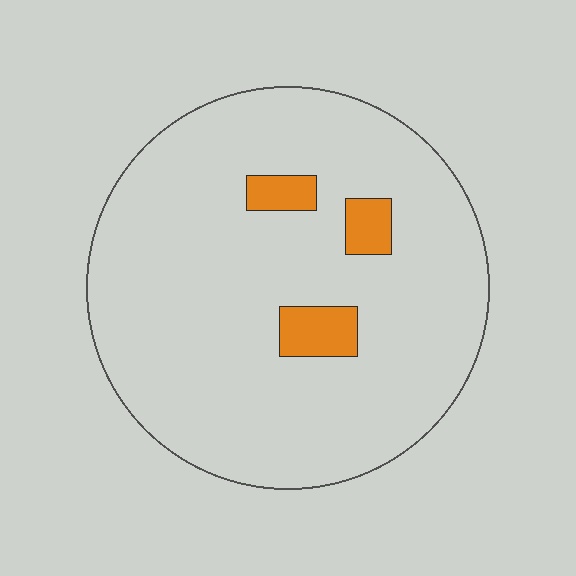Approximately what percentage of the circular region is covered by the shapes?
Approximately 5%.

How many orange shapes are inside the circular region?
3.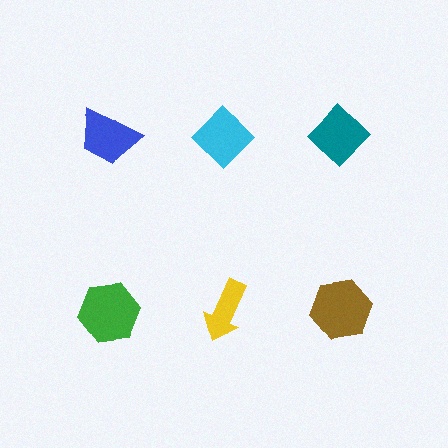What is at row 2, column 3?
A brown hexagon.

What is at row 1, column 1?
A blue trapezoid.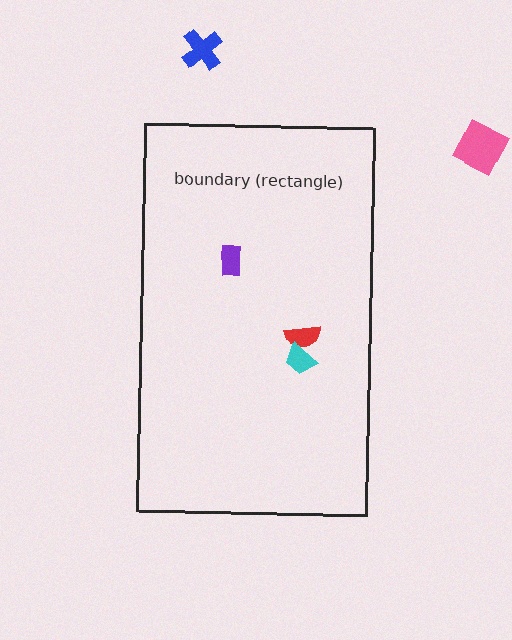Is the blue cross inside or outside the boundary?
Outside.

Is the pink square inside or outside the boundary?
Outside.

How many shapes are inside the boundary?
3 inside, 2 outside.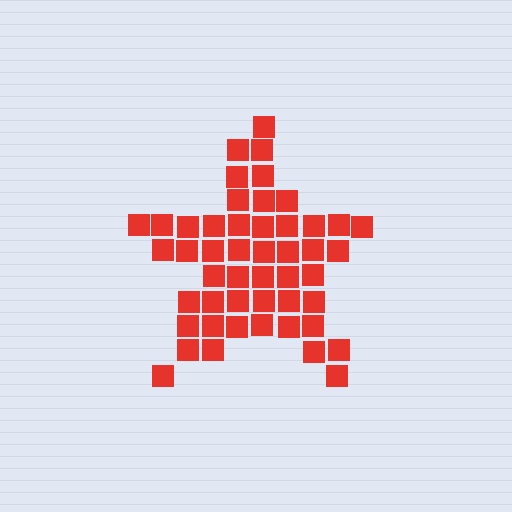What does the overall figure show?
The overall figure shows a star.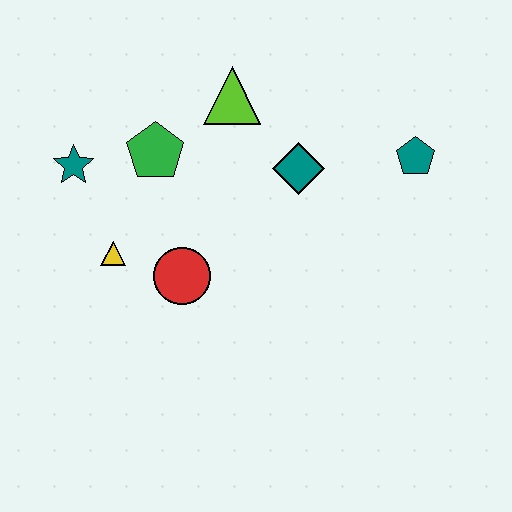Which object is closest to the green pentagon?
The teal star is closest to the green pentagon.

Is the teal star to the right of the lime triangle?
No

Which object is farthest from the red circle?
The teal pentagon is farthest from the red circle.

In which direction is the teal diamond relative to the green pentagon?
The teal diamond is to the right of the green pentagon.